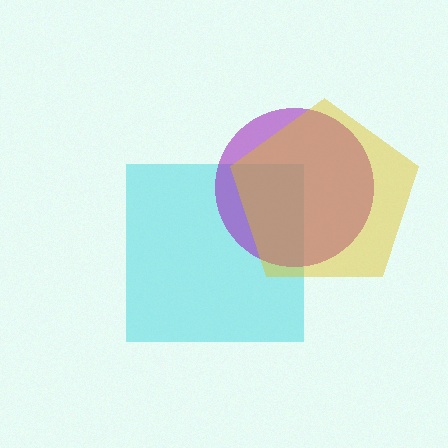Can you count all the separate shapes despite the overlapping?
Yes, there are 3 separate shapes.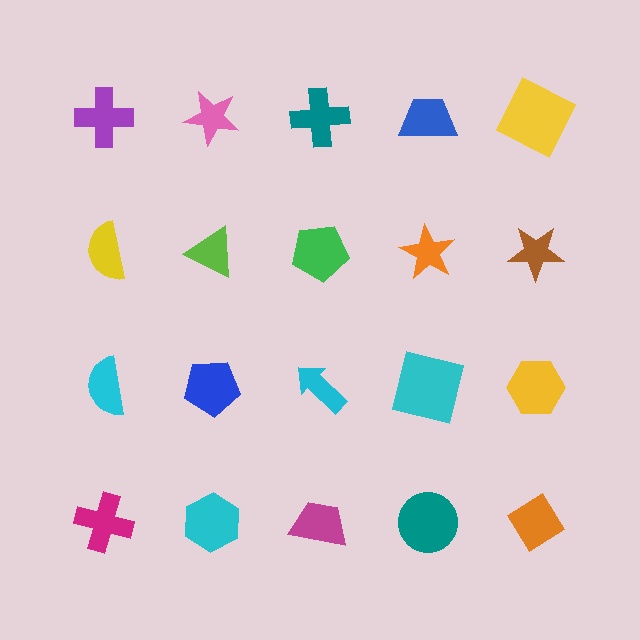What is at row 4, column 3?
A magenta trapezoid.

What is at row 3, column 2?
A blue pentagon.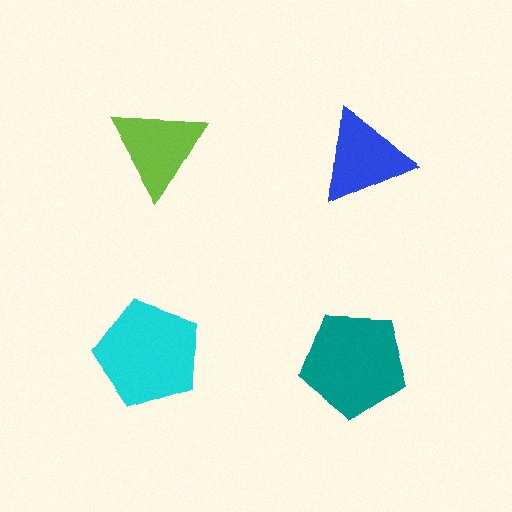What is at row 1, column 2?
A blue triangle.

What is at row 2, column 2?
A teal pentagon.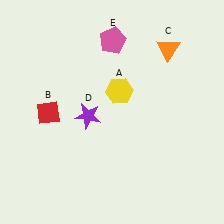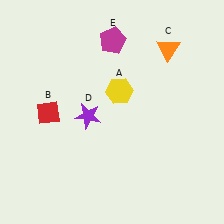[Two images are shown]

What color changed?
The pentagon (E) changed from pink in Image 1 to magenta in Image 2.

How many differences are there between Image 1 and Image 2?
There is 1 difference between the two images.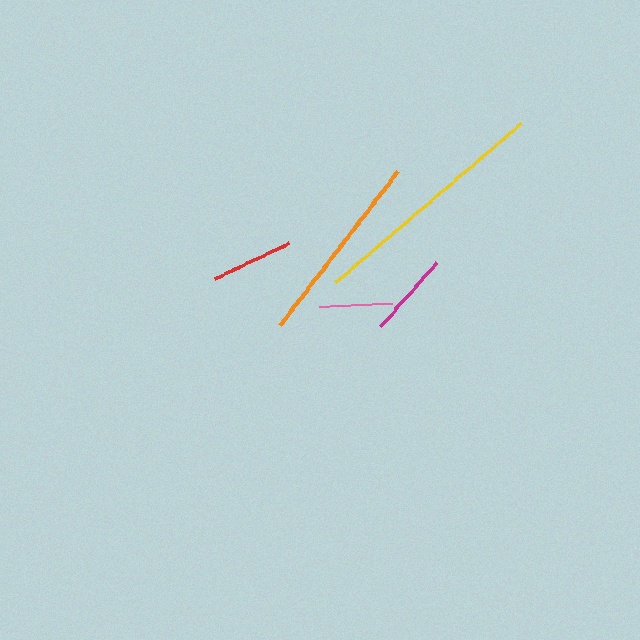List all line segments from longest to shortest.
From longest to shortest: yellow, orange, magenta, red, pink.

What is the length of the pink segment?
The pink segment is approximately 73 pixels long.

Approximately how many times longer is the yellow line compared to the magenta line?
The yellow line is approximately 2.9 times the length of the magenta line.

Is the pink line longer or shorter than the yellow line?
The yellow line is longer than the pink line.